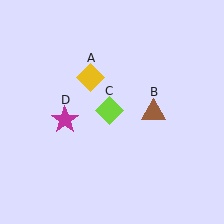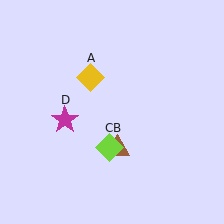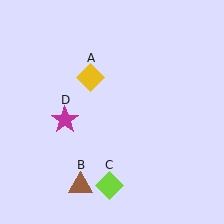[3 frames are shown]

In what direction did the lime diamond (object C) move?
The lime diamond (object C) moved down.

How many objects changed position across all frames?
2 objects changed position: brown triangle (object B), lime diamond (object C).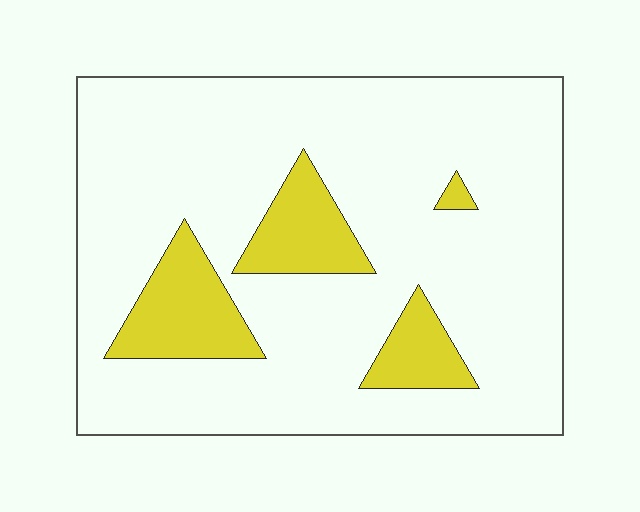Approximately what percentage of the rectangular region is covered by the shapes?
Approximately 15%.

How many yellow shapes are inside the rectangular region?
4.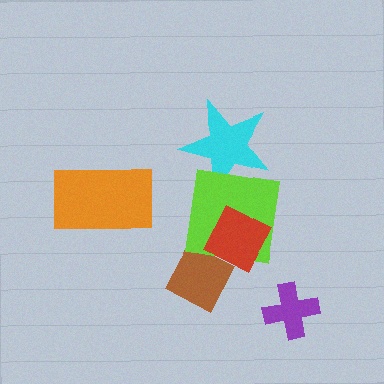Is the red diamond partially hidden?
No, no other shape covers it.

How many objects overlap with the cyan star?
1 object overlaps with the cyan star.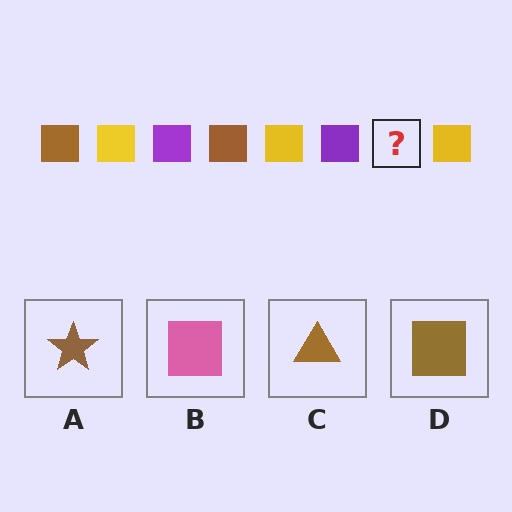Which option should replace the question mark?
Option D.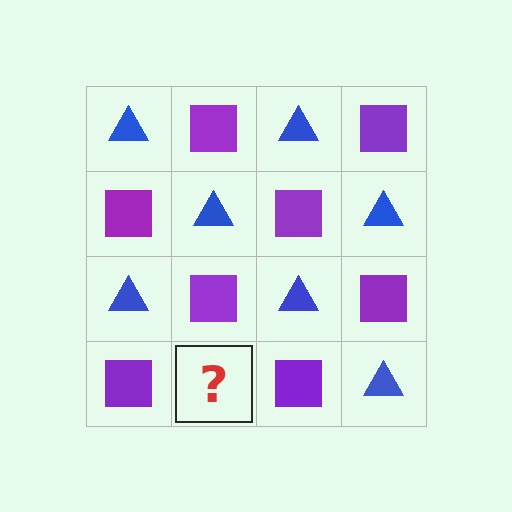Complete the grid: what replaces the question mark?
The question mark should be replaced with a blue triangle.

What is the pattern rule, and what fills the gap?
The rule is that it alternates blue triangle and purple square in a checkerboard pattern. The gap should be filled with a blue triangle.